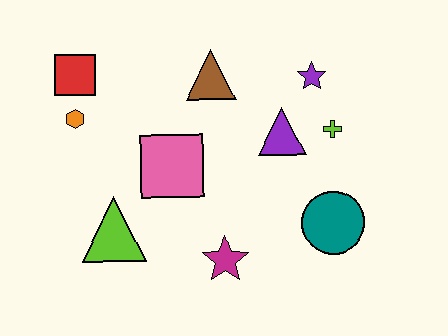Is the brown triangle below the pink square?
No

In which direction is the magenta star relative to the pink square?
The magenta star is below the pink square.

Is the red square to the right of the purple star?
No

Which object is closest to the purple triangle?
The lime cross is closest to the purple triangle.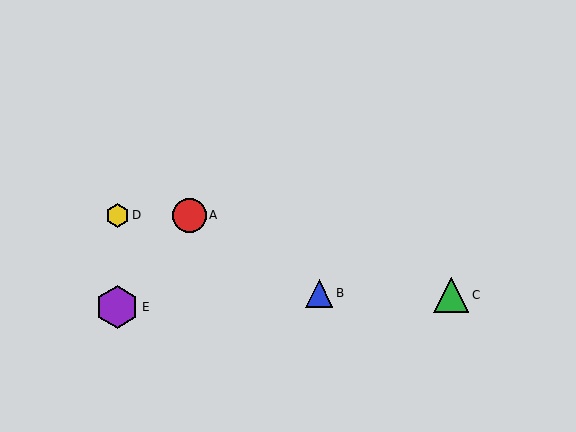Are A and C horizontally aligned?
No, A is at y≈215 and C is at y≈295.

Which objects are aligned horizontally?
Objects A, D are aligned horizontally.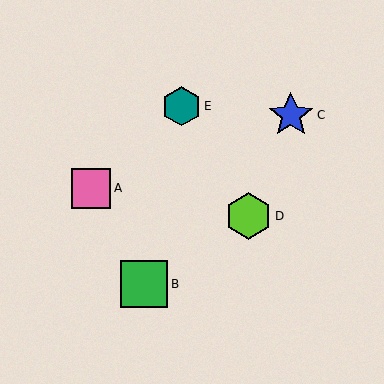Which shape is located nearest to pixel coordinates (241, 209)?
The lime hexagon (labeled D) at (248, 216) is nearest to that location.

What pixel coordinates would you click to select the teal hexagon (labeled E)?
Click at (181, 106) to select the teal hexagon E.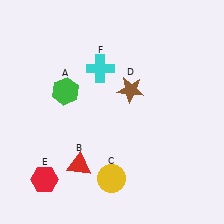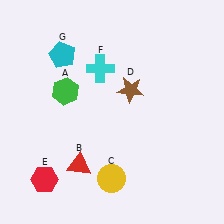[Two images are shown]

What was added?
A cyan pentagon (G) was added in Image 2.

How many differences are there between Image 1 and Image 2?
There is 1 difference between the two images.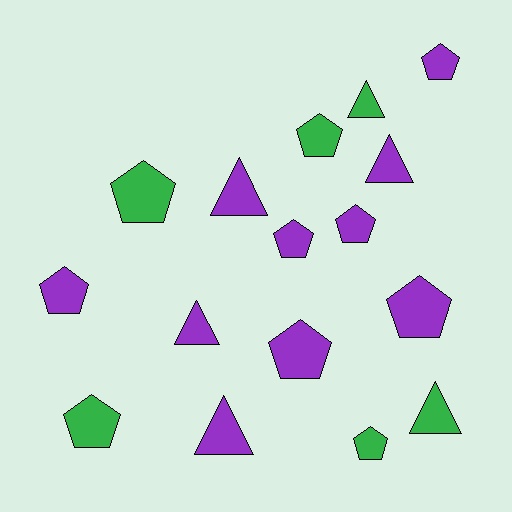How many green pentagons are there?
There are 4 green pentagons.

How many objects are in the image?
There are 16 objects.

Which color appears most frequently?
Purple, with 10 objects.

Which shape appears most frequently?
Pentagon, with 10 objects.